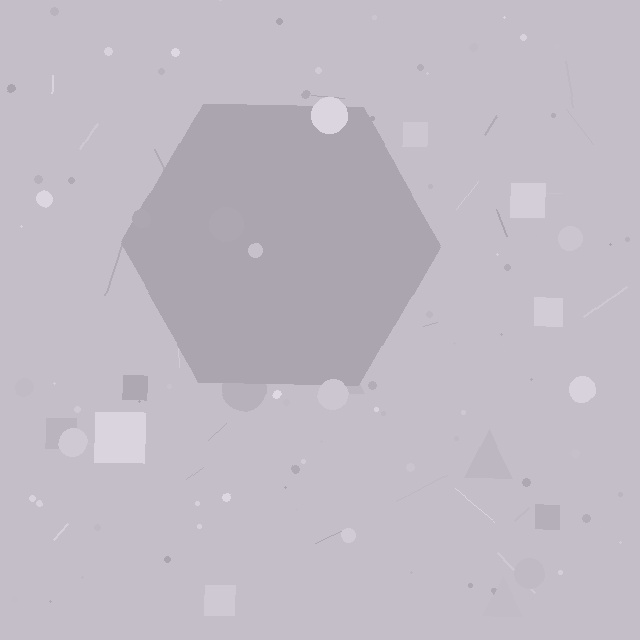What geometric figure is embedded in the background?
A hexagon is embedded in the background.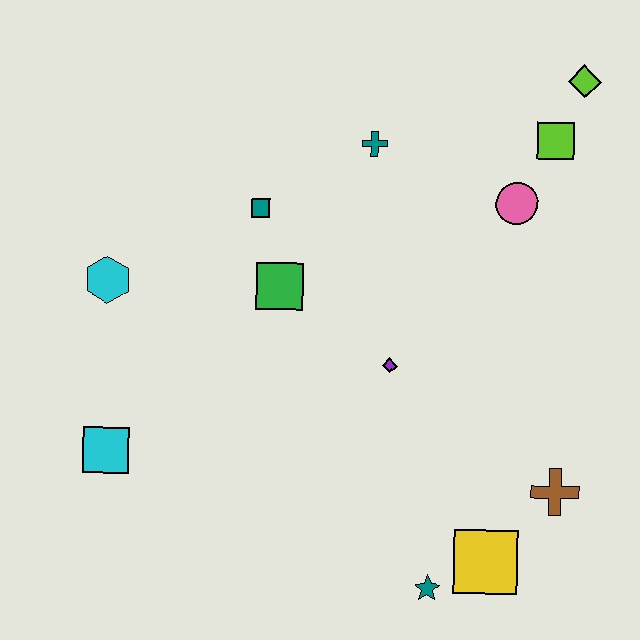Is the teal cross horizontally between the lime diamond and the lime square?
No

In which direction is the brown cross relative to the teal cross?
The brown cross is below the teal cross.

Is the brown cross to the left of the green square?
No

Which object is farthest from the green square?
The lime diamond is farthest from the green square.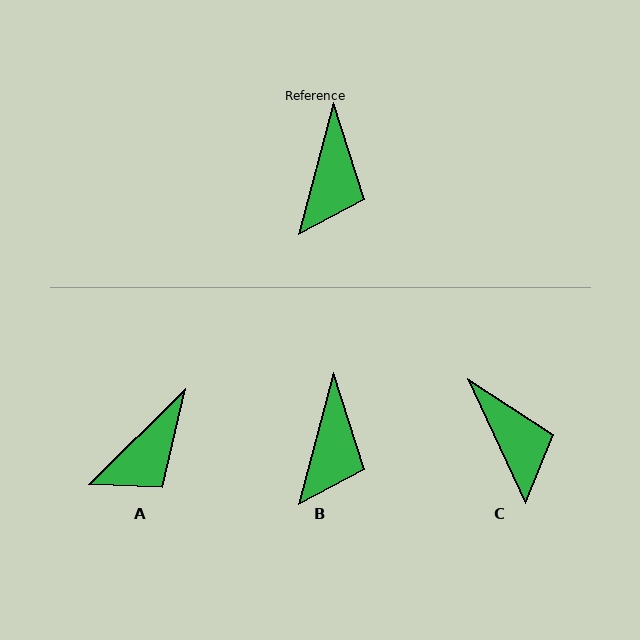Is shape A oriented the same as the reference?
No, it is off by about 30 degrees.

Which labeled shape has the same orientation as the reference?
B.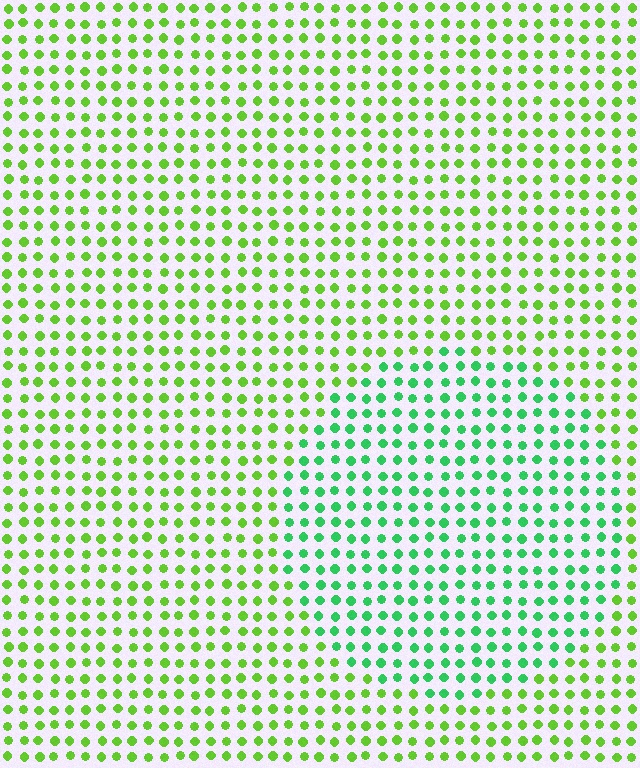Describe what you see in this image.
The image is filled with small lime elements in a uniform arrangement. A circle-shaped region is visible where the elements are tinted to a slightly different hue, forming a subtle color boundary.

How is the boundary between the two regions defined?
The boundary is defined purely by a slight shift in hue (about 38 degrees). Spacing, size, and orientation are identical on both sides.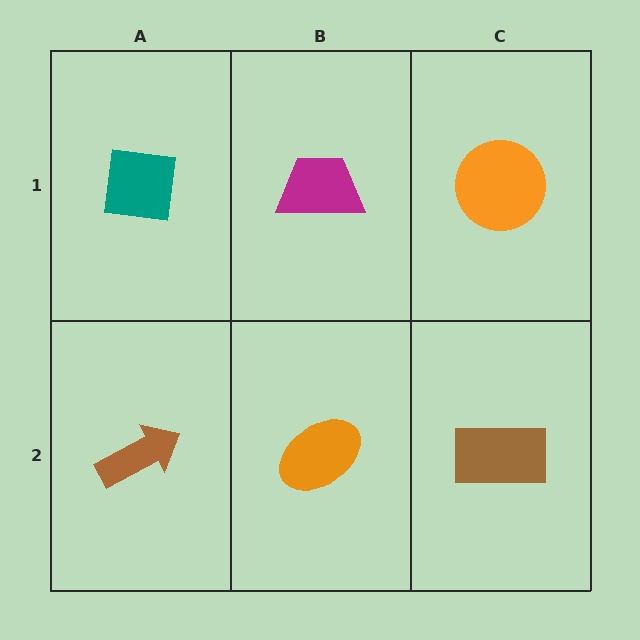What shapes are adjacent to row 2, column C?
An orange circle (row 1, column C), an orange ellipse (row 2, column B).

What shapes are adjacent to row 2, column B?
A magenta trapezoid (row 1, column B), a brown arrow (row 2, column A), a brown rectangle (row 2, column C).